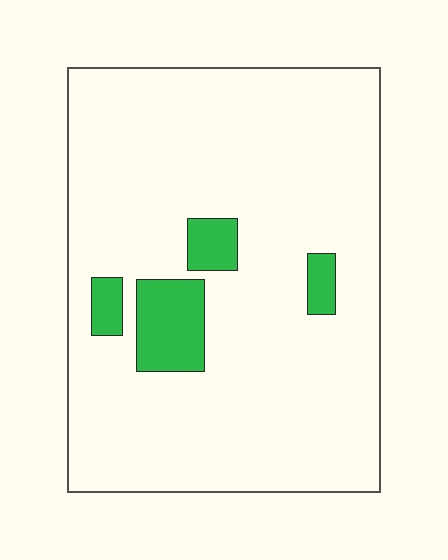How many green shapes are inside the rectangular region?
4.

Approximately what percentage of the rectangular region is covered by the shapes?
Approximately 10%.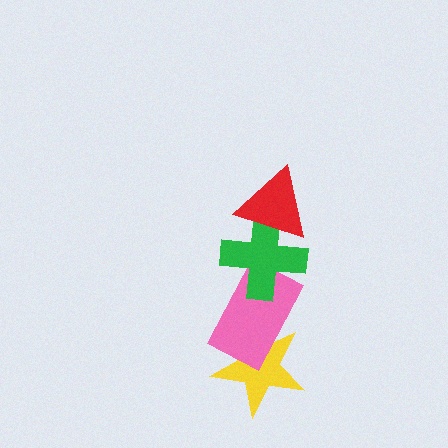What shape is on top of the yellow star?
The pink rectangle is on top of the yellow star.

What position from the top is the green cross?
The green cross is 2nd from the top.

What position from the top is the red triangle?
The red triangle is 1st from the top.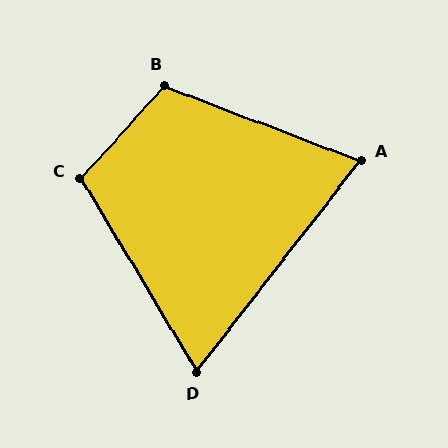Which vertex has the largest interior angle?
B, at approximately 111 degrees.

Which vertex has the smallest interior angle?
D, at approximately 69 degrees.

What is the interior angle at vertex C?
Approximately 107 degrees (obtuse).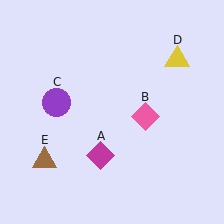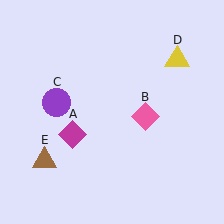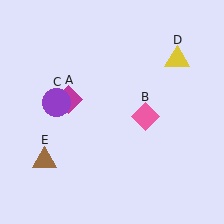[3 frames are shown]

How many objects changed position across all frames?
1 object changed position: magenta diamond (object A).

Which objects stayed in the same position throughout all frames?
Pink diamond (object B) and purple circle (object C) and yellow triangle (object D) and brown triangle (object E) remained stationary.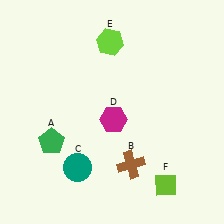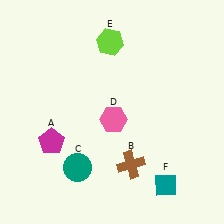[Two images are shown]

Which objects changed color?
A changed from green to magenta. D changed from magenta to pink. F changed from lime to teal.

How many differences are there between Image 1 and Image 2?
There are 3 differences between the two images.